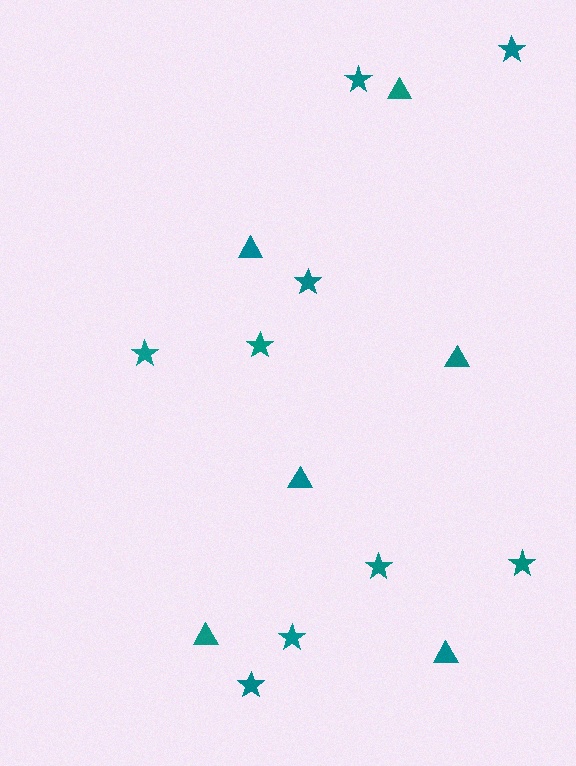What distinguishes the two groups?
There are 2 groups: one group of stars (9) and one group of triangles (6).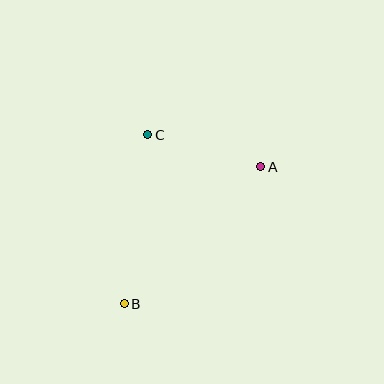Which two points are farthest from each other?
Points A and B are farthest from each other.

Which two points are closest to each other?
Points A and C are closest to each other.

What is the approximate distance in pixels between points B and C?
The distance between B and C is approximately 170 pixels.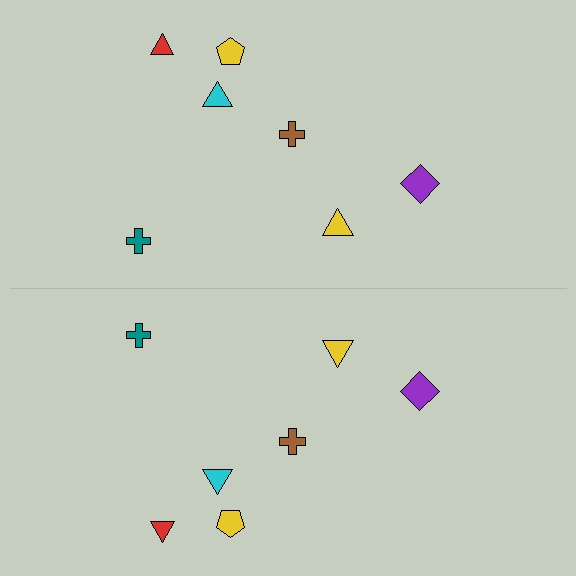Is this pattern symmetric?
Yes, this pattern has bilateral (reflection) symmetry.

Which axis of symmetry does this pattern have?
The pattern has a horizontal axis of symmetry running through the center of the image.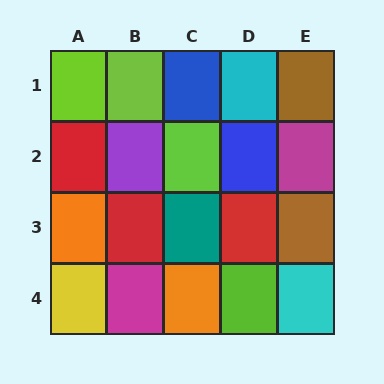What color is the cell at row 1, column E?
Brown.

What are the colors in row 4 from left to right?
Yellow, magenta, orange, lime, cyan.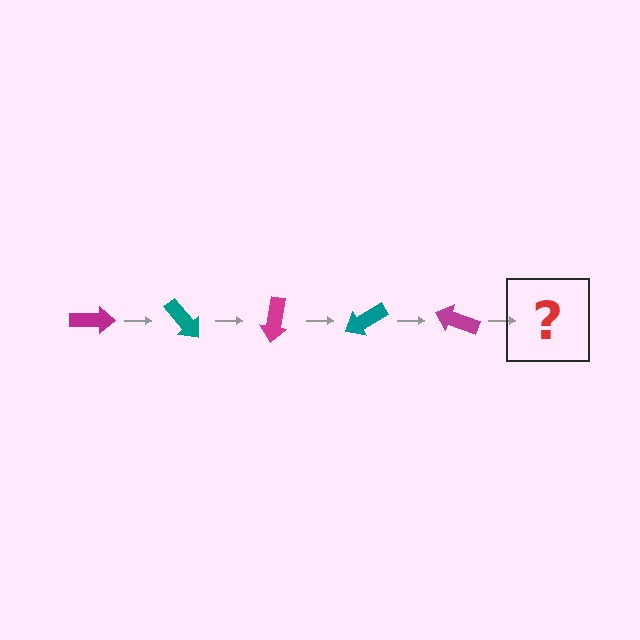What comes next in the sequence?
The next element should be a teal arrow, rotated 250 degrees from the start.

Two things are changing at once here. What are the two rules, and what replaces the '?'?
The two rules are that it rotates 50 degrees each step and the color cycles through magenta and teal. The '?' should be a teal arrow, rotated 250 degrees from the start.